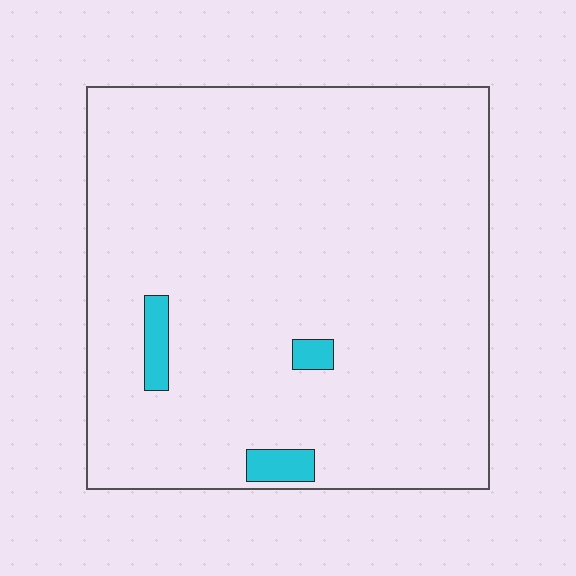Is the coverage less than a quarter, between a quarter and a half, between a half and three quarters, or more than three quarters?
Less than a quarter.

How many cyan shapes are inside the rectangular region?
3.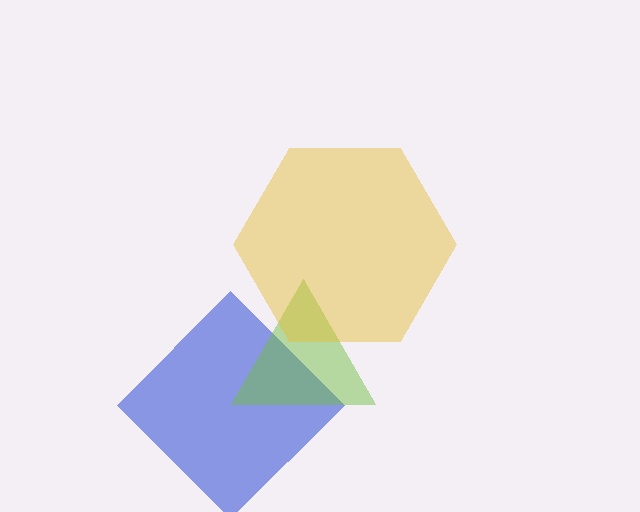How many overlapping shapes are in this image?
There are 3 overlapping shapes in the image.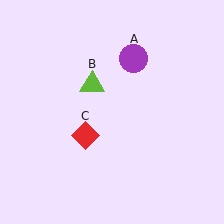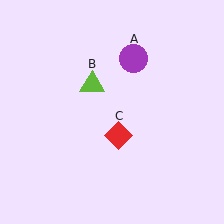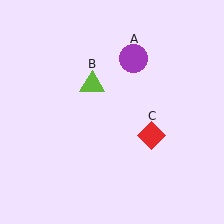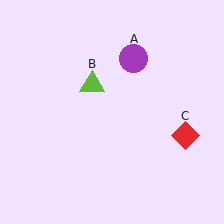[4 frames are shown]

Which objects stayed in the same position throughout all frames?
Purple circle (object A) and lime triangle (object B) remained stationary.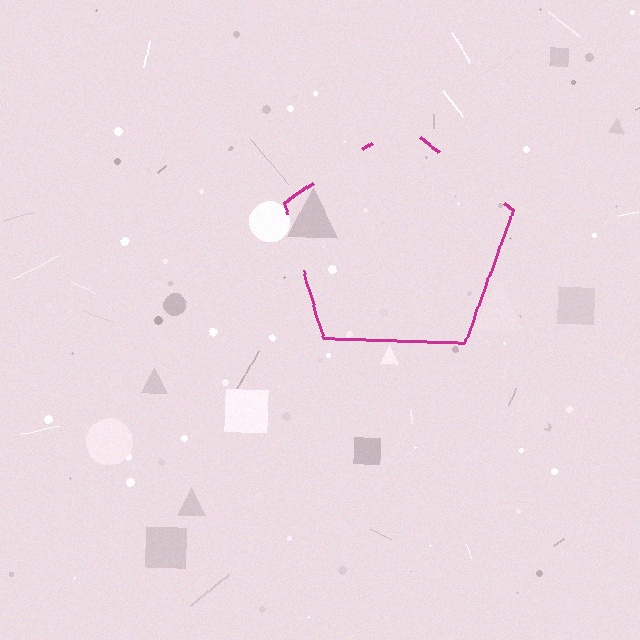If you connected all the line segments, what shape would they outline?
They would outline a pentagon.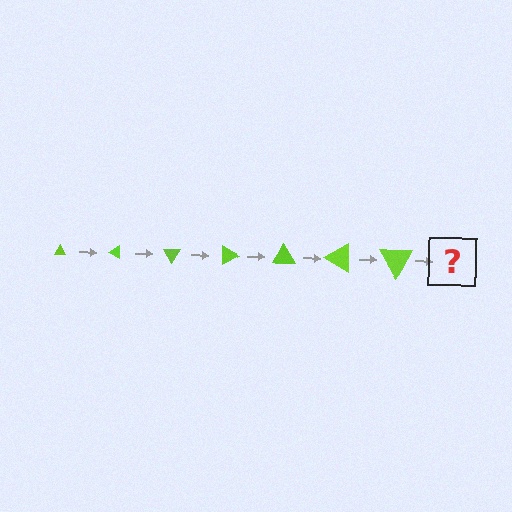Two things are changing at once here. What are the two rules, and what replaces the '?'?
The two rules are that the triangle grows larger each step and it rotates 30 degrees each step. The '?' should be a triangle, larger than the previous one and rotated 210 degrees from the start.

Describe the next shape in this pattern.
It should be a triangle, larger than the previous one and rotated 210 degrees from the start.